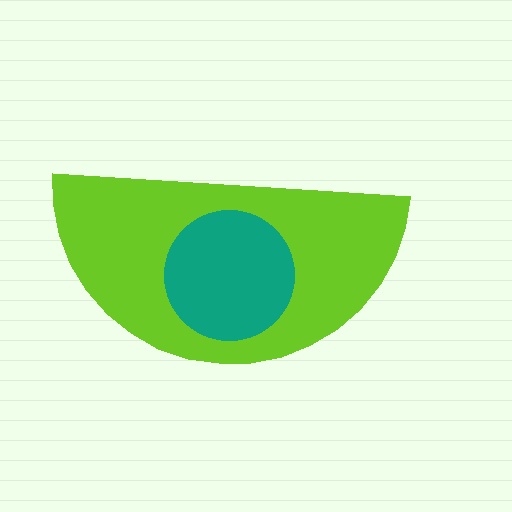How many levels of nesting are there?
2.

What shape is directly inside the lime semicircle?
The teal circle.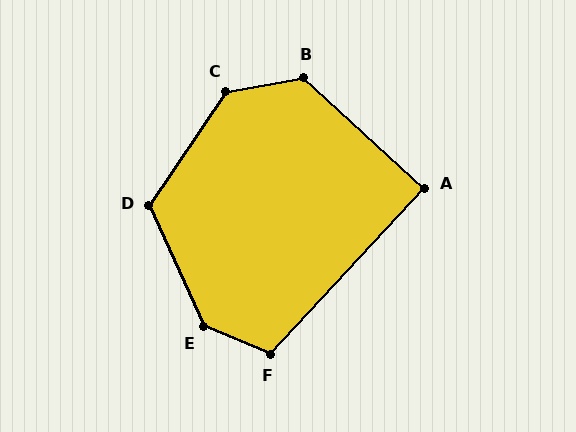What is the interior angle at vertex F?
Approximately 110 degrees (obtuse).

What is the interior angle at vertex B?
Approximately 127 degrees (obtuse).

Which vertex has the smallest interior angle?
A, at approximately 90 degrees.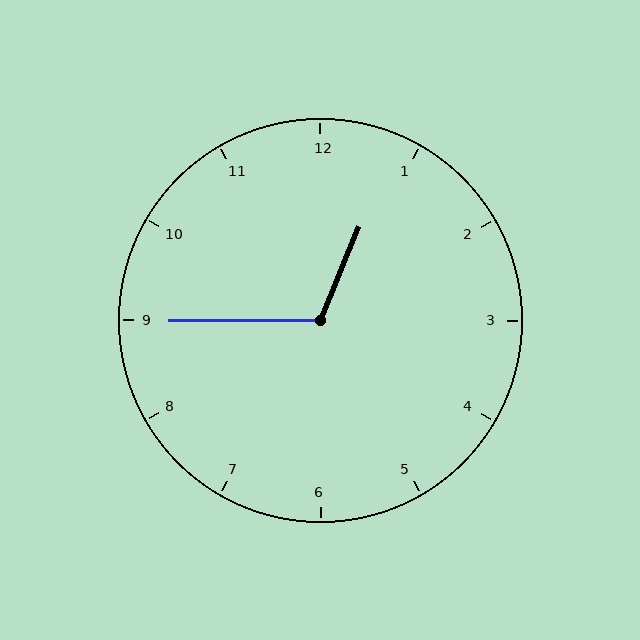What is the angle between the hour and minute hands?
Approximately 112 degrees.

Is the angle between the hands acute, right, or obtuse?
It is obtuse.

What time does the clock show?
12:45.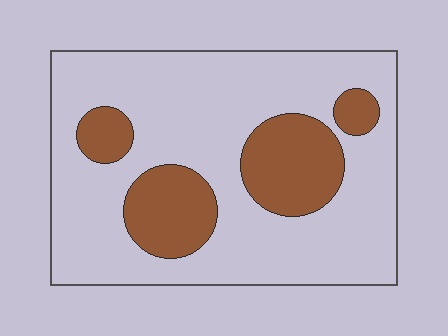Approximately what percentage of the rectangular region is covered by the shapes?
Approximately 25%.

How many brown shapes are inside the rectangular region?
4.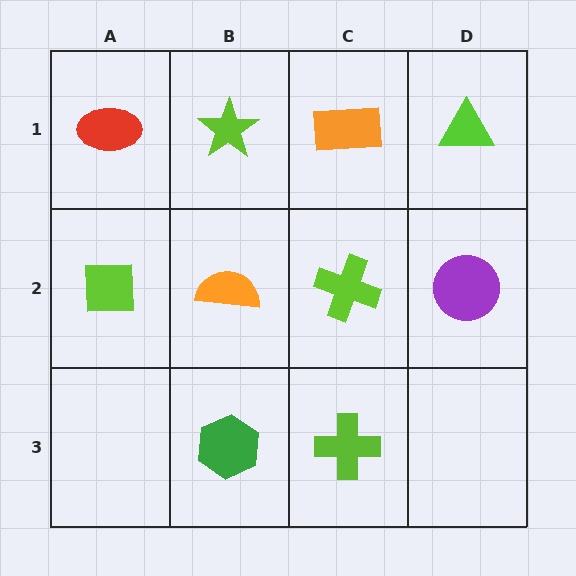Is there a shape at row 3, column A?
No, that cell is empty.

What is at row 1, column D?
A lime triangle.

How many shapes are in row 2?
4 shapes.